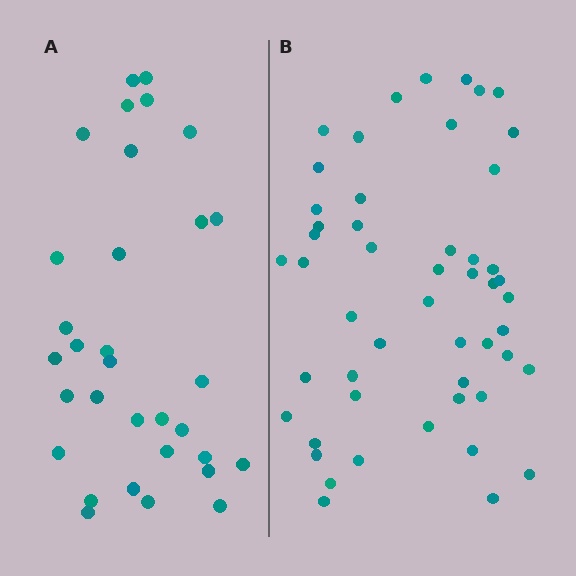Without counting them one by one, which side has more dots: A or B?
Region B (the right region) has more dots.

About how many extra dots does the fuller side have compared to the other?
Region B has approximately 20 more dots than region A.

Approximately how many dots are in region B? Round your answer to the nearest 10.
About 50 dots. (The exact count is 51, which rounds to 50.)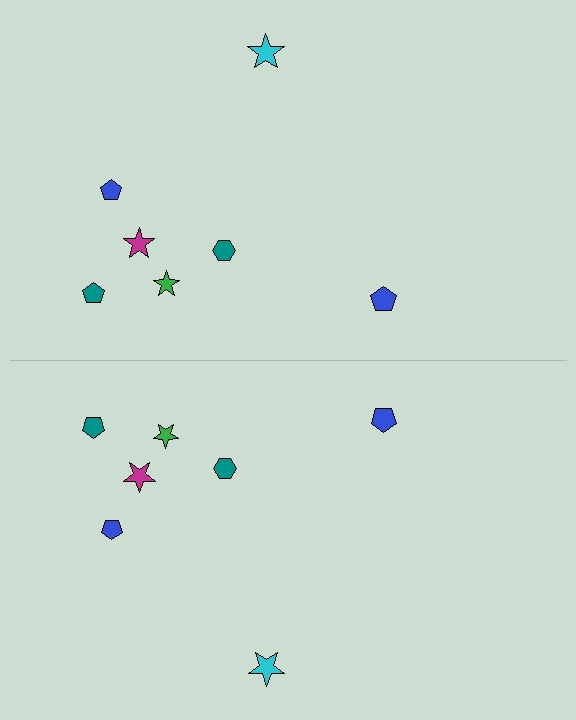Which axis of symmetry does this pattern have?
The pattern has a horizontal axis of symmetry running through the center of the image.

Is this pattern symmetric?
Yes, this pattern has bilateral (reflection) symmetry.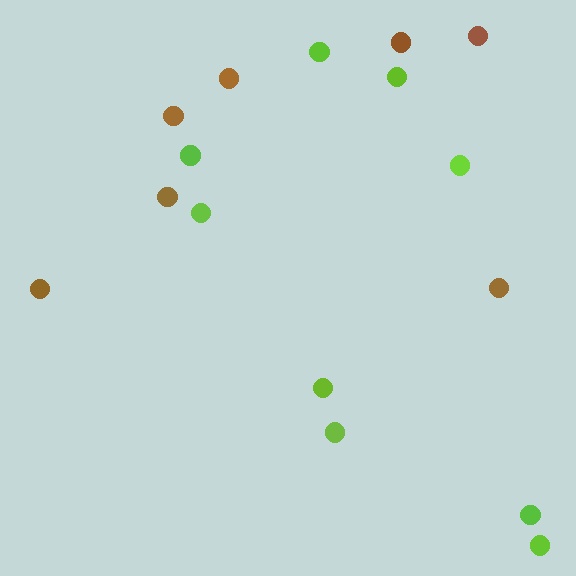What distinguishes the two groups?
There are 2 groups: one group of brown circles (7) and one group of lime circles (9).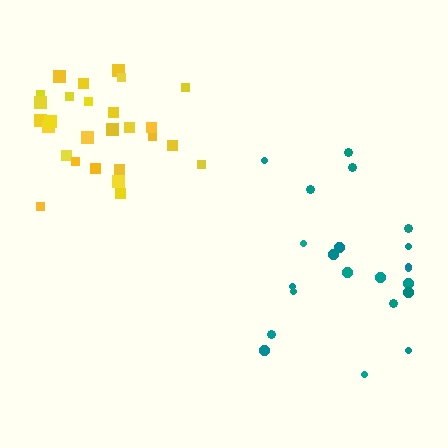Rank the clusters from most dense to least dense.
yellow, teal.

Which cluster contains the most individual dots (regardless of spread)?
Yellow (27).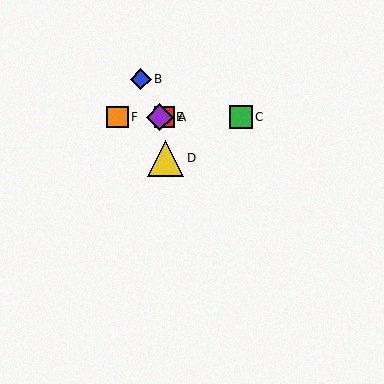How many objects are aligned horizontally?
4 objects (A, C, E, F) are aligned horizontally.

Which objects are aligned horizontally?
Objects A, C, E, F are aligned horizontally.